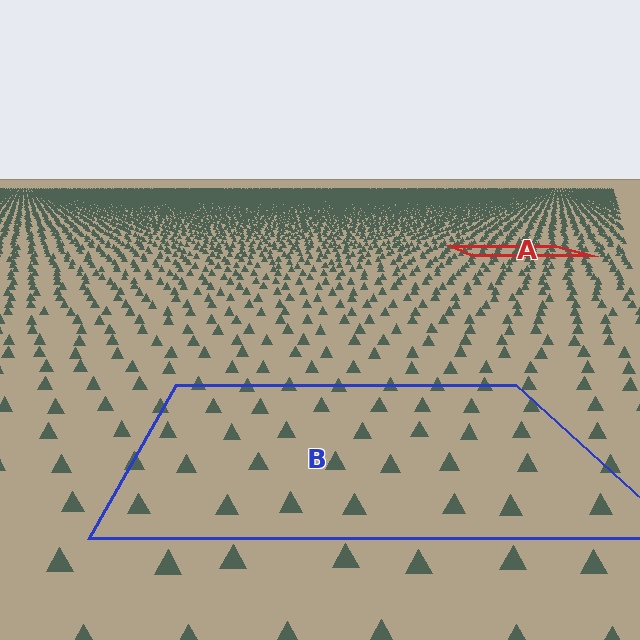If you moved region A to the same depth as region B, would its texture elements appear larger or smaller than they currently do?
They would appear larger. At a closer depth, the same texture elements are projected at a bigger on-screen size.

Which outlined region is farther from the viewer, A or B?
Region A is farther from the viewer — the texture elements inside it appear smaller and more densely packed.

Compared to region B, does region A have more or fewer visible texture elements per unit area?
Region A has more texture elements per unit area — they are packed more densely because it is farther away.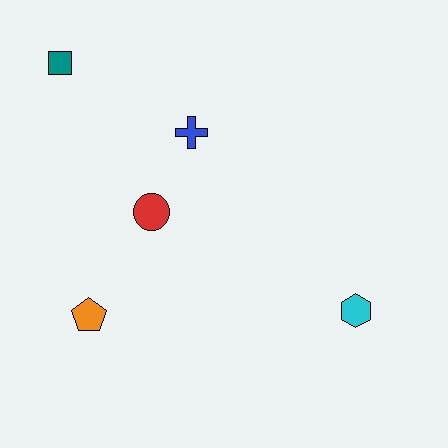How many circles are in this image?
There is 1 circle.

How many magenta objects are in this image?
There are no magenta objects.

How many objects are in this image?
There are 5 objects.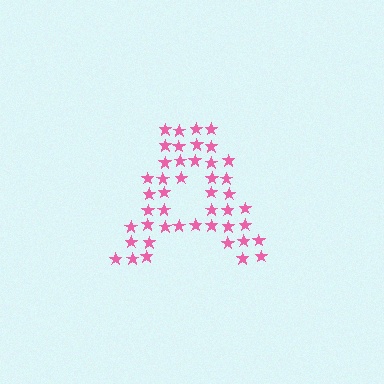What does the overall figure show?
The overall figure shows the letter A.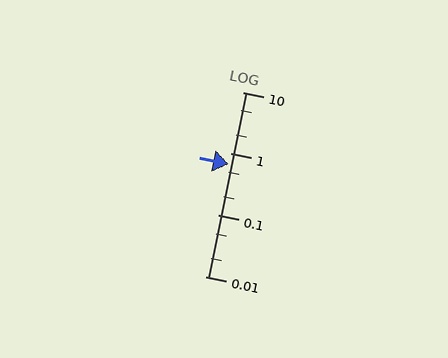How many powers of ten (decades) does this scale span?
The scale spans 3 decades, from 0.01 to 10.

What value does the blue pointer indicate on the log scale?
The pointer indicates approximately 0.68.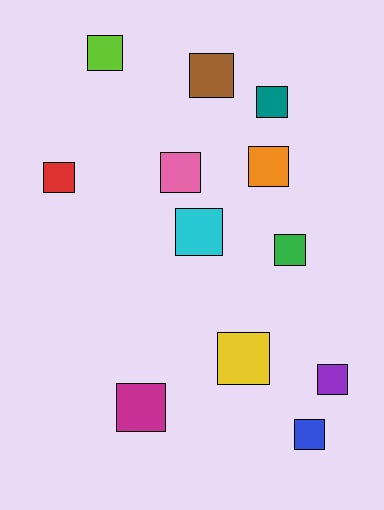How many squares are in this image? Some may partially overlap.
There are 12 squares.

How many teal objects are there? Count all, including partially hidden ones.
There is 1 teal object.